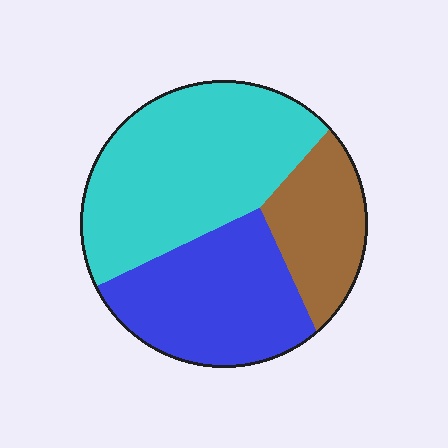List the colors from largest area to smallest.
From largest to smallest: cyan, blue, brown.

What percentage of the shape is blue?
Blue covers 33% of the shape.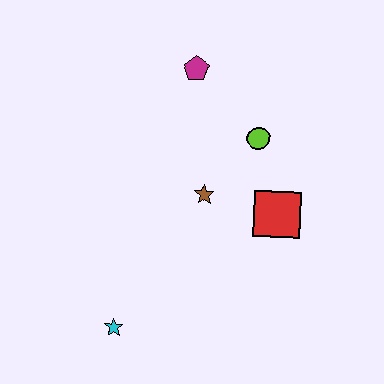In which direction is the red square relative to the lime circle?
The red square is below the lime circle.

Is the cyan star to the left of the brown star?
Yes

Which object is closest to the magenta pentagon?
The lime circle is closest to the magenta pentagon.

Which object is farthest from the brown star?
The cyan star is farthest from the brown star.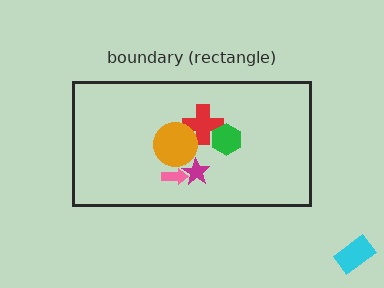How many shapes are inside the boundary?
5 inside, 1 outside.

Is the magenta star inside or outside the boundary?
Inside.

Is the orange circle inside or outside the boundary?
Inside.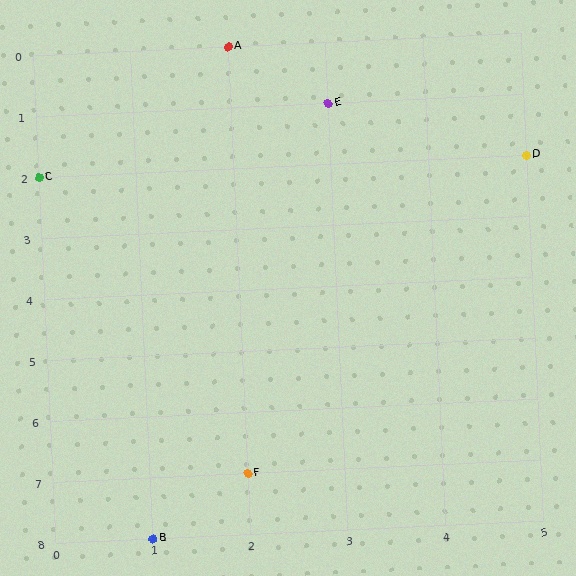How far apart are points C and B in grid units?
Points C and B are 1 column and 6 rows apart (about 6.1 grid units diagonally).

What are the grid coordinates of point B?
Point B is at grid coordinates (1, 8).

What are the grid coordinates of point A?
Point A is at grid coordinates (2, 0).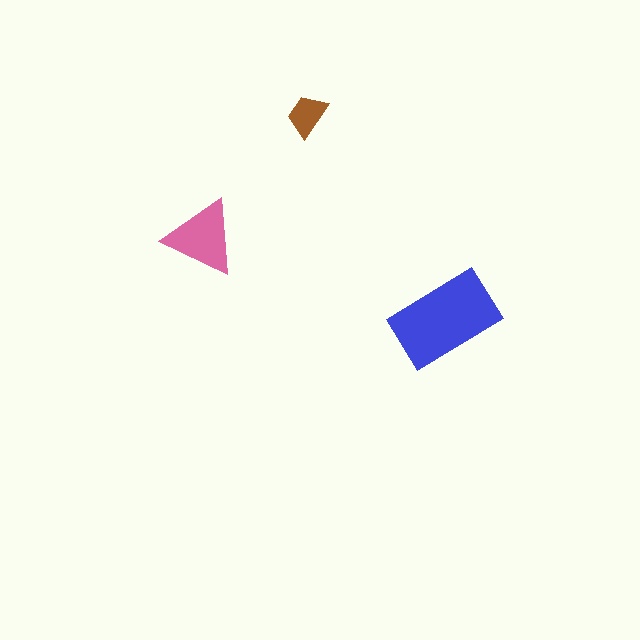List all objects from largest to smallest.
The blue rectangle, the pink triangle, the brown trapezoid.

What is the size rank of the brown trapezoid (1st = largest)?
3rd.